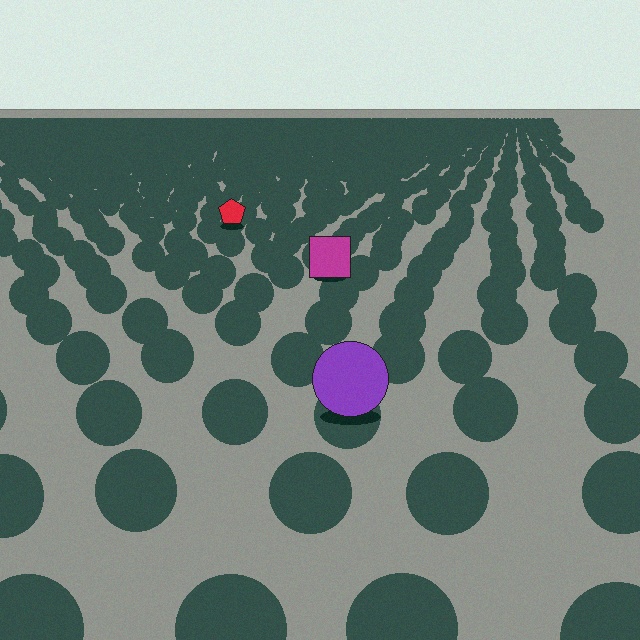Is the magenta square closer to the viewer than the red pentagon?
Yes. The magenta square is closer — you can tell from the texture gradient: the ground texture is coarser near it.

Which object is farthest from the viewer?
The red pentagon is farthest from the viewer. It appears smaller and the ground texture around it is denser.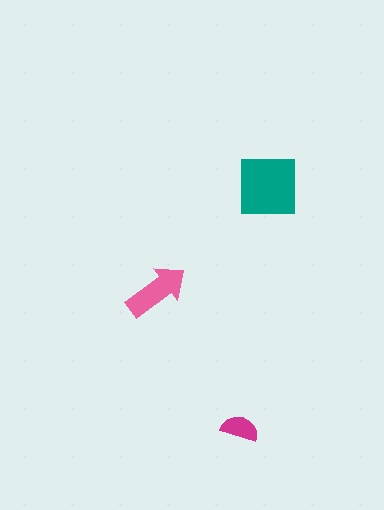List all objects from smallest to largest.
The magenta semicircle, the pink arrow, the teal square.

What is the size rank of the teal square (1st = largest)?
1st.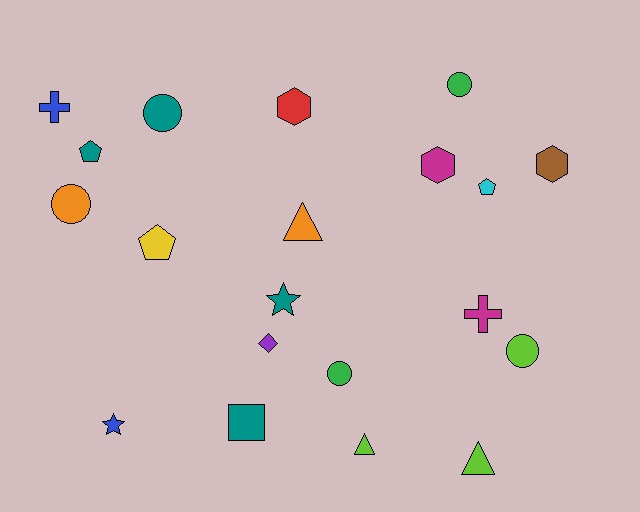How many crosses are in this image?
There are 2 crosses.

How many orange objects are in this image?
There are 2 orange objects.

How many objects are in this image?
There are 20 objects.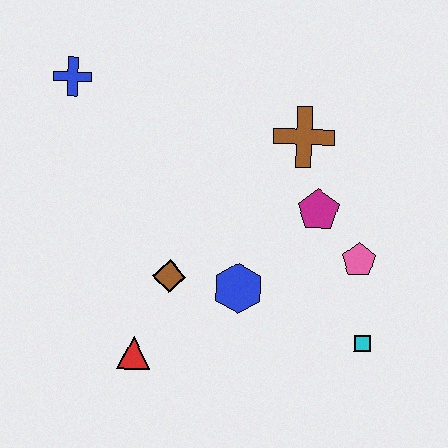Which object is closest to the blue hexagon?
The brown diamond is closest to the blue hexagon.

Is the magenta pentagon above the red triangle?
Yes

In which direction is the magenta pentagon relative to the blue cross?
The magenta pentagon is to the right of the blue cross.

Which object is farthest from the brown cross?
The red triangle is farthest from the brown cross.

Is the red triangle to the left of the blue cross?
No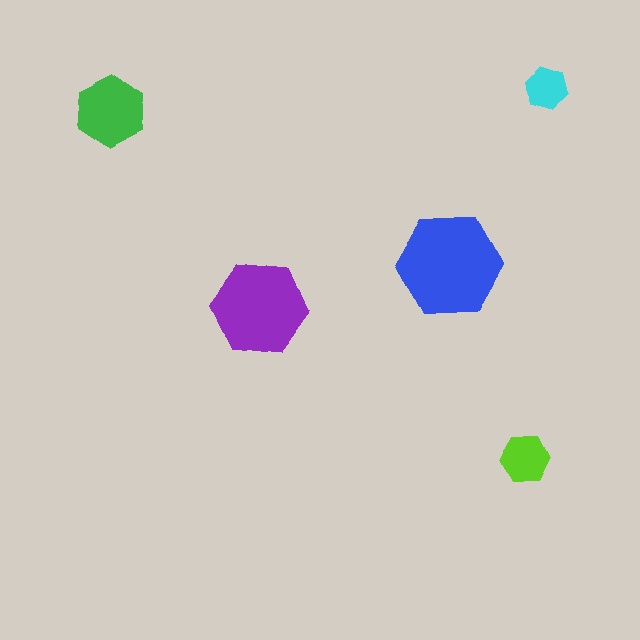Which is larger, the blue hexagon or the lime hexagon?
The blue one.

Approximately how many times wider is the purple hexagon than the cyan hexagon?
About 2.5 times wider.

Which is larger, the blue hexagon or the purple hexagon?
The blue one.